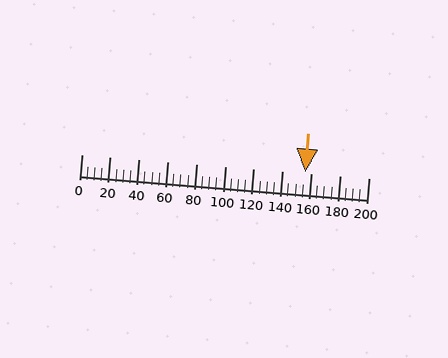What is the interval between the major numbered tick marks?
The major tick marks are spaced 20 units apart.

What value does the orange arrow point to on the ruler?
The orange arrow points to approximately 156.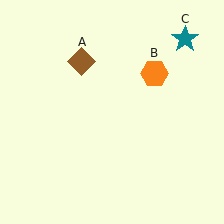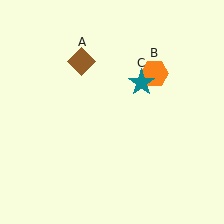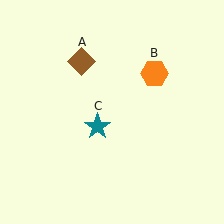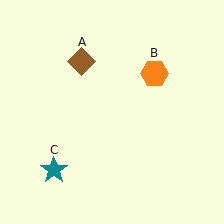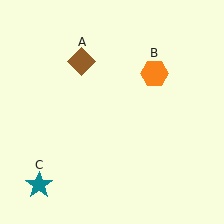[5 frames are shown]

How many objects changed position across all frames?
1 object changed position: teal star (object C).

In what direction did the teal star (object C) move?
The teal star (object C) moved down and to the left.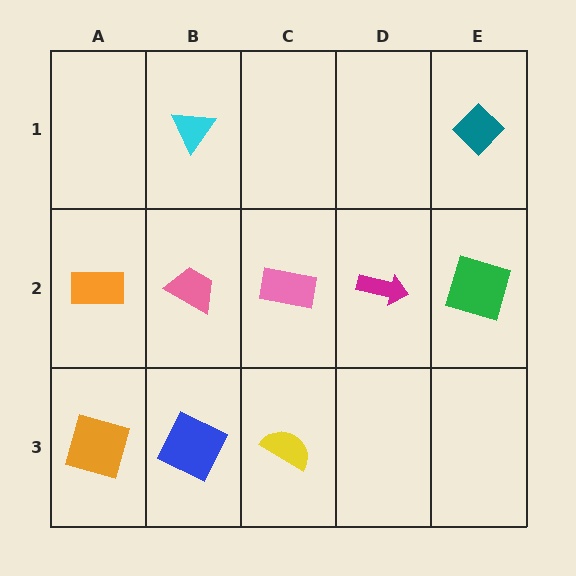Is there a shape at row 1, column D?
No, that cell is empty.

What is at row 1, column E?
A teal diamond.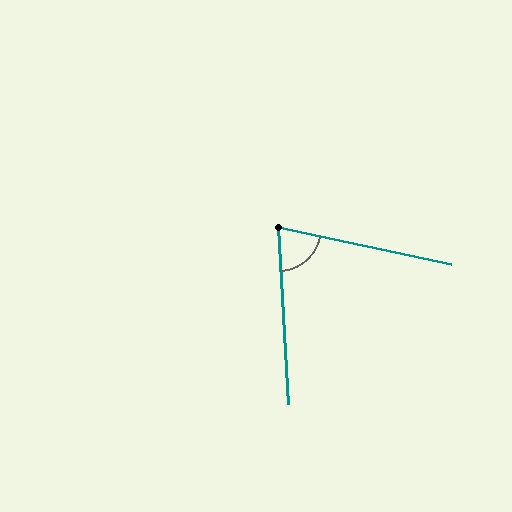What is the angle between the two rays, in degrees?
Approximately 75 degrees.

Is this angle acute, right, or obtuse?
It is acute.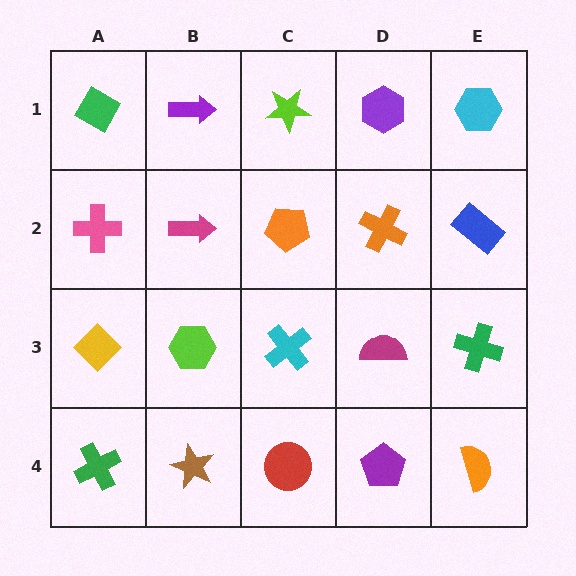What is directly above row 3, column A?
A pink cross.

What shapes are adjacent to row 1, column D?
An orange cross (row 2, column D), a lime star (row 1, column C), a cyan hexagon (row 1, column E).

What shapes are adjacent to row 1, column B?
A magenta arrow (row 2, column B), a green diamond (row 1, column A), a lime star (row 1, column C).